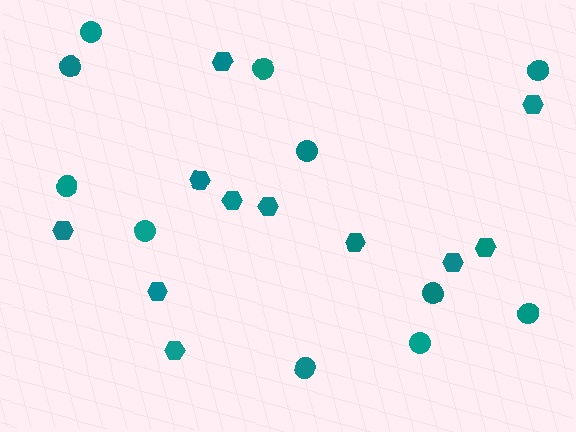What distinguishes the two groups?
There are 2 groups: one group of circles (11) and one group of hexagons (11).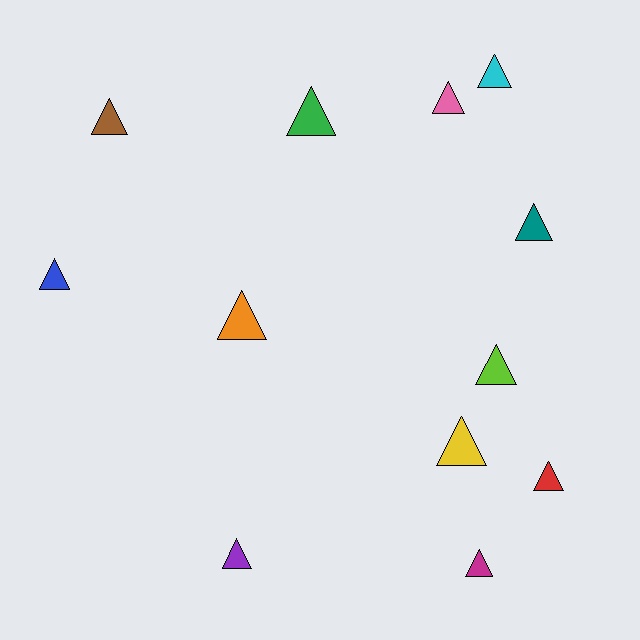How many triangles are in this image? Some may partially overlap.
There are 12 triangles.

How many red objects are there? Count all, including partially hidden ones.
There is 1 red object.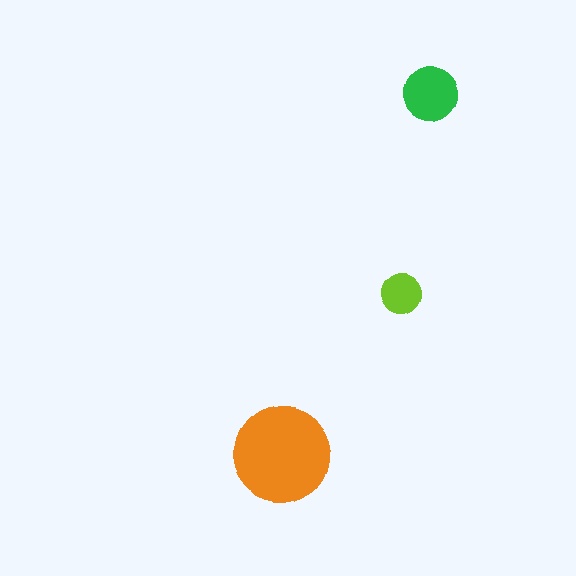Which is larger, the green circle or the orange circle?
The orange one.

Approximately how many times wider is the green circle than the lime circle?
About 1.5 times wider.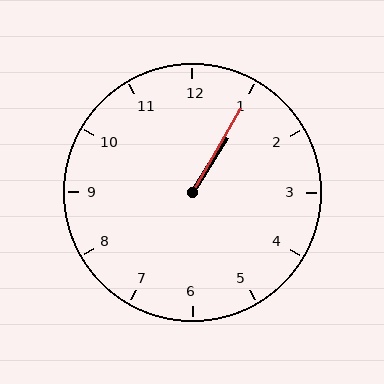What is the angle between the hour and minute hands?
Approximately 2 degrees.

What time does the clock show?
1:05.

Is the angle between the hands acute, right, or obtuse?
It is acute.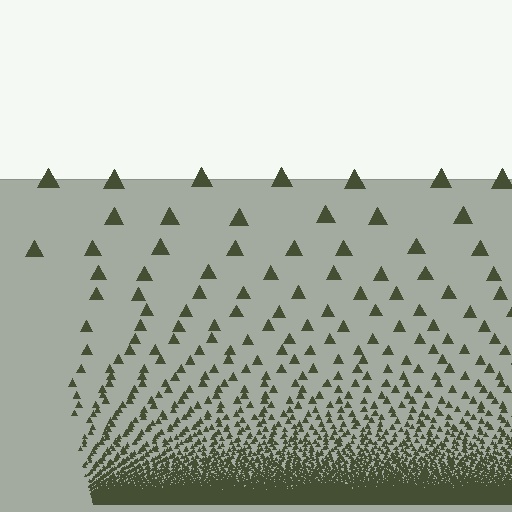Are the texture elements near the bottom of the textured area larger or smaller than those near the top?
Smaller. The gradient is inverted — elements near the bottom are smaller and denser.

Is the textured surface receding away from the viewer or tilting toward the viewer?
The surface appears to tilt toward the viewer. Texture elements get larger and sparser toward the top.